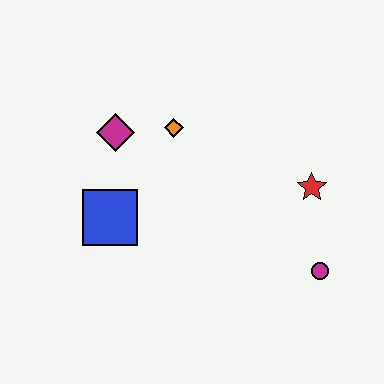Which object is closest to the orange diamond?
The magenta diamond is closest to the orange diamond.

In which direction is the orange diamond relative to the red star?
The orange diamond is to the left of the red star.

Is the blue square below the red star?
Yes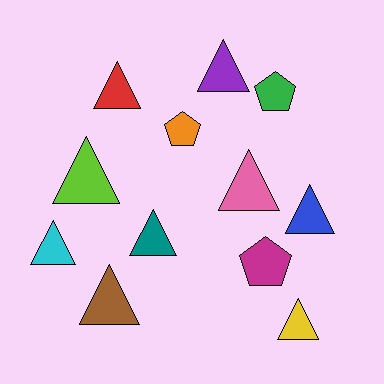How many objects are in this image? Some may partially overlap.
There are 12 objects.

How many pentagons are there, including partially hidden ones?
There are 3 pentagons.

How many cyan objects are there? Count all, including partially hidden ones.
There is 1 cyan object.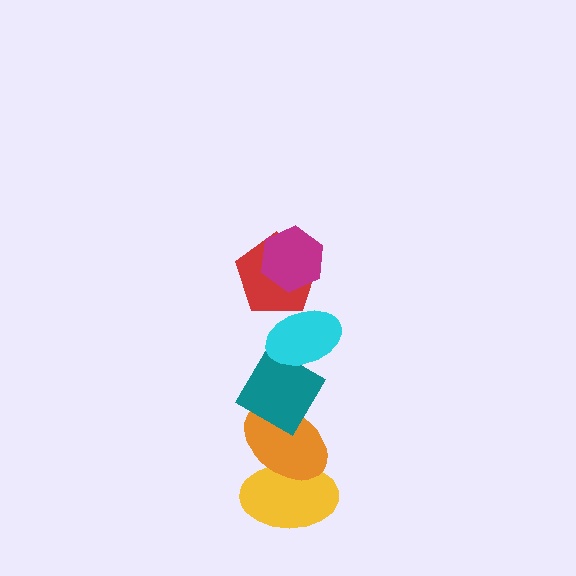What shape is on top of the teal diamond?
The cyan ellipse is on top of the teal diamond.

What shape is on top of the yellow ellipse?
The orange ellipse is on top of the yellow ellipse.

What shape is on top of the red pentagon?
The magenta hexagon is on top of the red pentagon.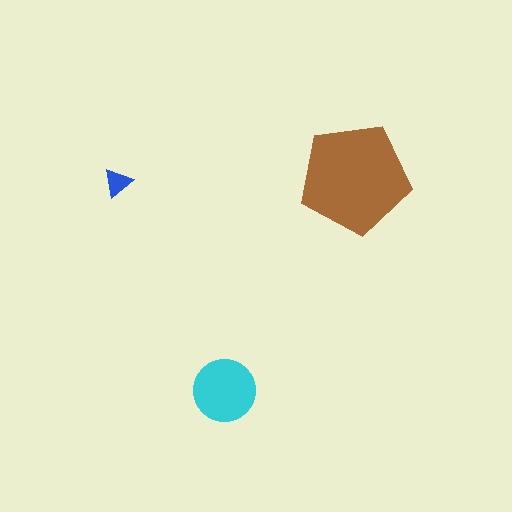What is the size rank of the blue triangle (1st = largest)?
3rd.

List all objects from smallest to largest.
The blue triangle, the cyan circle, the brown pentagon.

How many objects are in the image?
There are 3 objects in the image.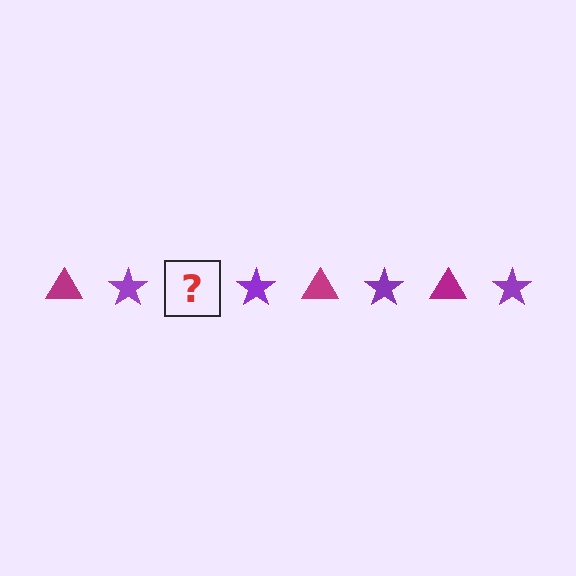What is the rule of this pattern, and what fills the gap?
The rule is that the pattern alternates between magenta triangle and purple star. The gap should be filled with a magenta triangle.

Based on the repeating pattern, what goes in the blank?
The blank should be a magenta triangle.